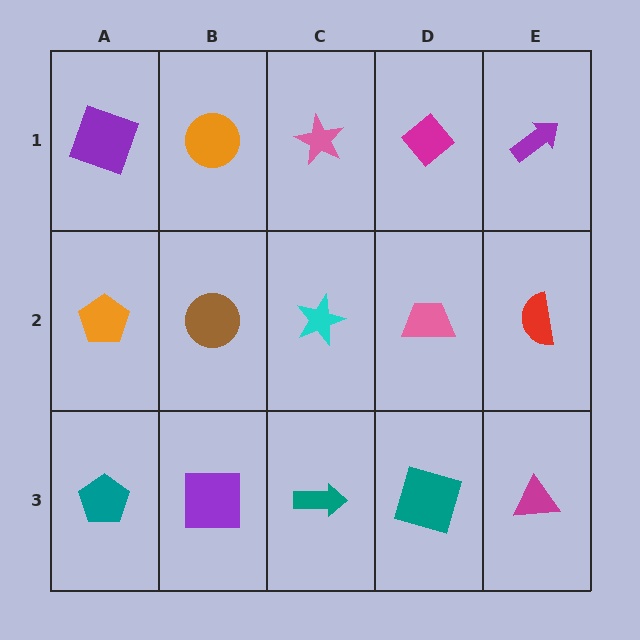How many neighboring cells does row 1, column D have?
3.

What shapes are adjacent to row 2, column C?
A pink star (row 1, column C), a teal arrow (row 3, column C), a brown circle (row 2, column B), a pink trapezoid (row 2, column D).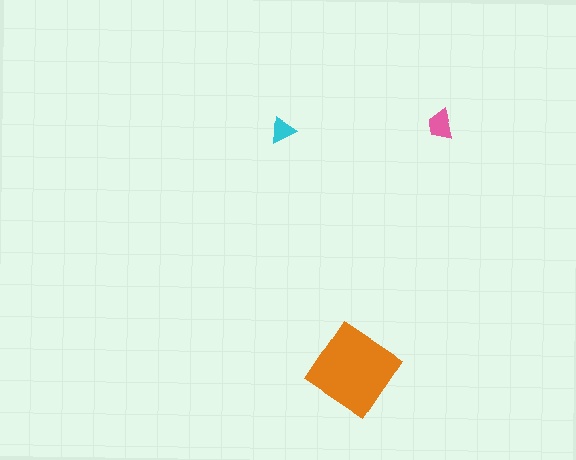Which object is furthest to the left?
The cyan triangle is leftmost.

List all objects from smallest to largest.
The cyan triangle, the pink trapezoid, the orange diamond.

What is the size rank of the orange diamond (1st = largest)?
1st.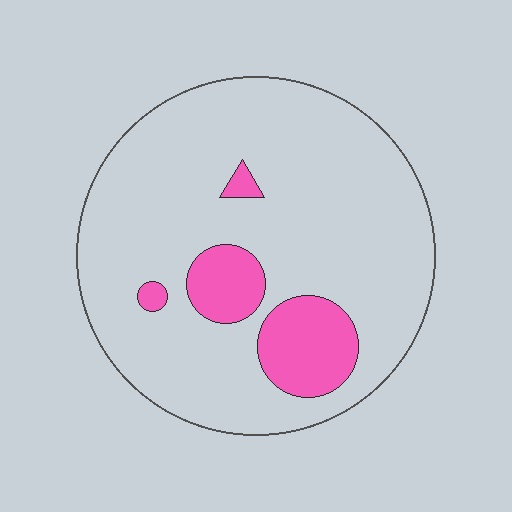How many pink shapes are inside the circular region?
4.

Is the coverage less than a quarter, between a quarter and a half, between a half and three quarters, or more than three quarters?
Less than a quarter.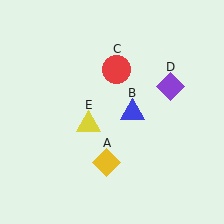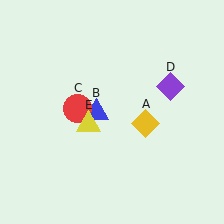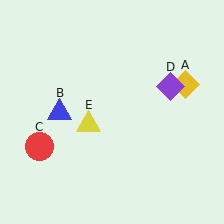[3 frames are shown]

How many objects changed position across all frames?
3 objects changed position: yellow diamond (object A), blue triangle (object B), red circle (object C).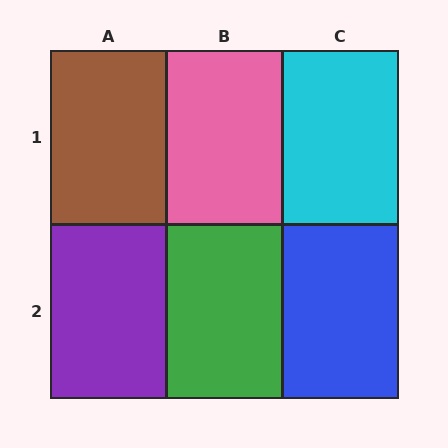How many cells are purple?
1 cell is purple.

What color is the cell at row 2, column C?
Blue.